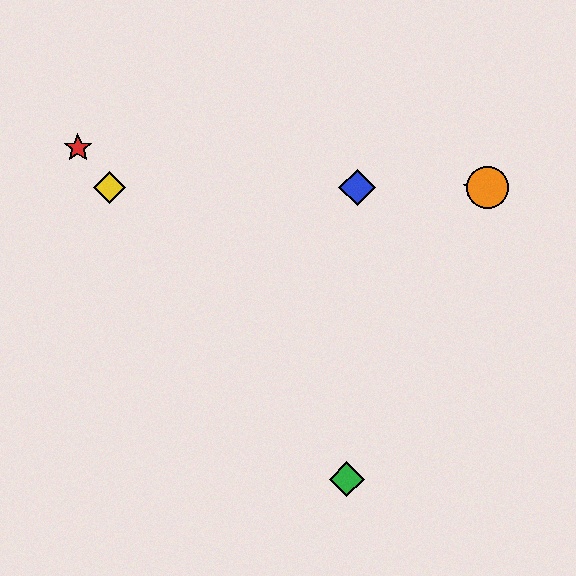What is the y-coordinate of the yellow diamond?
The yellow diamond is at y≈187.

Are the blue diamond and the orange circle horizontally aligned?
Yes, both are at y≈187.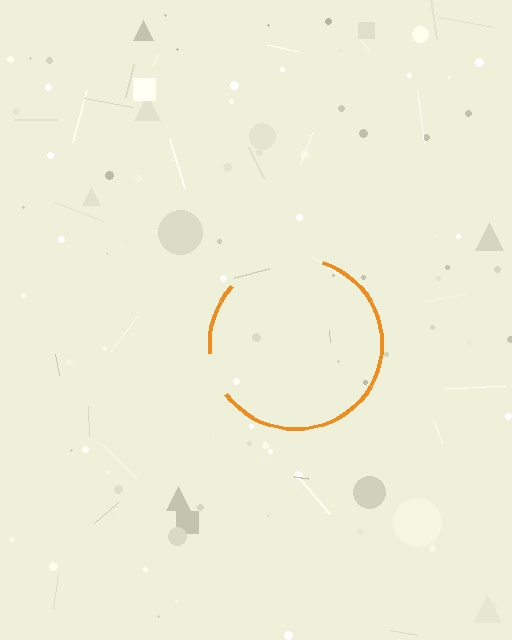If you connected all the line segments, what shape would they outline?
They would outline a circle.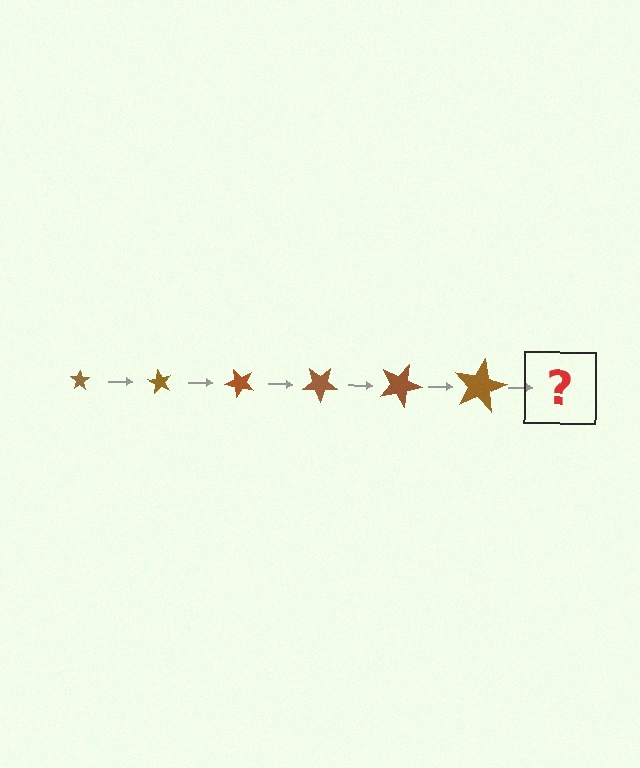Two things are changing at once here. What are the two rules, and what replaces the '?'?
The two rules are that the star grows larger each step and it rotates 60 degrees each step. The '?' should be a star, larger than the previous one and rotated 360 degrees from the start.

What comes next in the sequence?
The next element should be a star, larger than the previous one and rotated 360 degrees from the start.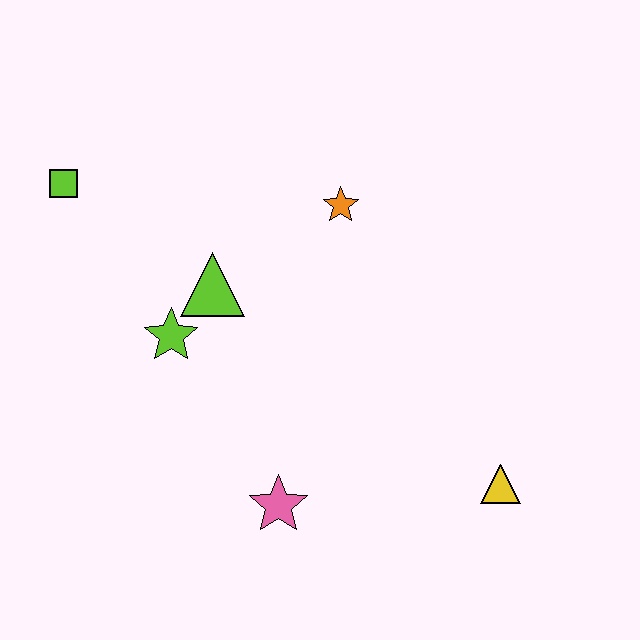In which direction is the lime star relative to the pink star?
The lime star is above the pink star.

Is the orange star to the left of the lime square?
No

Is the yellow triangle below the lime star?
Yes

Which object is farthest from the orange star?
The yellow triangle is farthest from the orange star.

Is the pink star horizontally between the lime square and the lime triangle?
No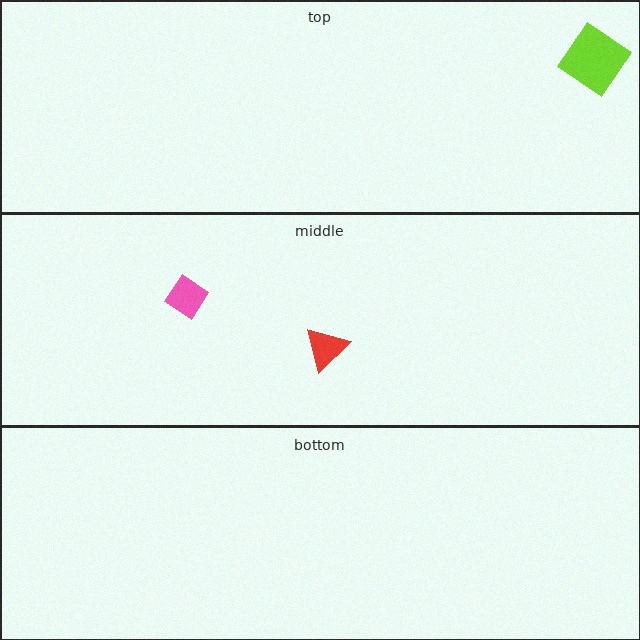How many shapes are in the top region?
1.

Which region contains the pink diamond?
The middle region.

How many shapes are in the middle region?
2.